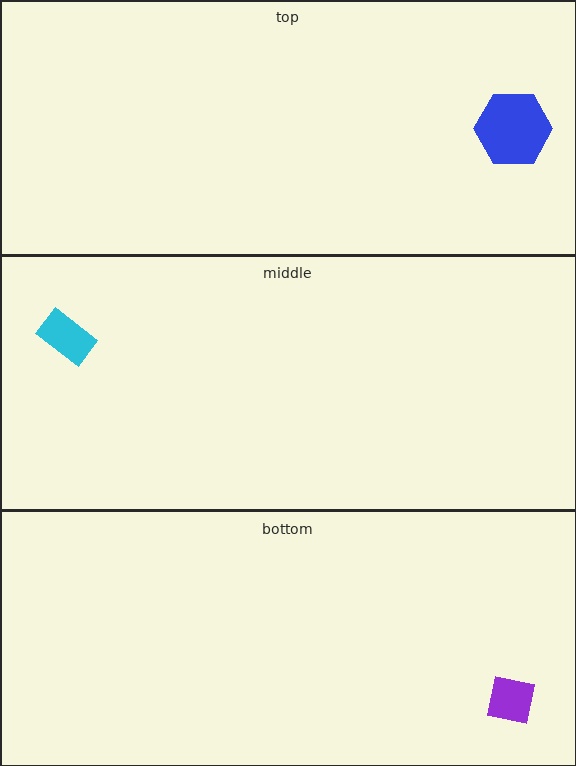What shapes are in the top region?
The blue hexagon.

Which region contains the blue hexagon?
The top region.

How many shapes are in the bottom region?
1.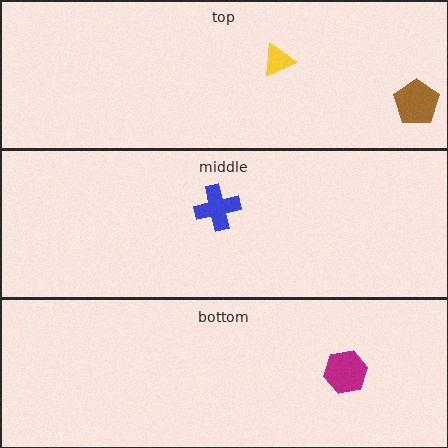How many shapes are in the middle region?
1.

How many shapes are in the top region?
2.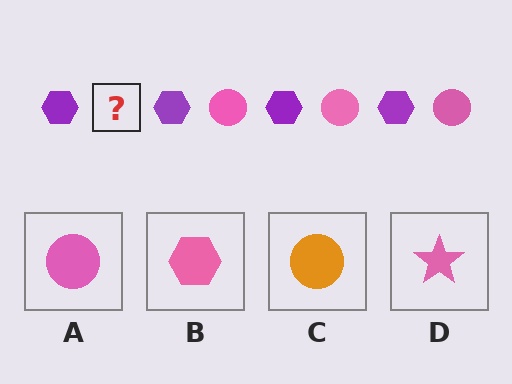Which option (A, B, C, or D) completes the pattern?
A.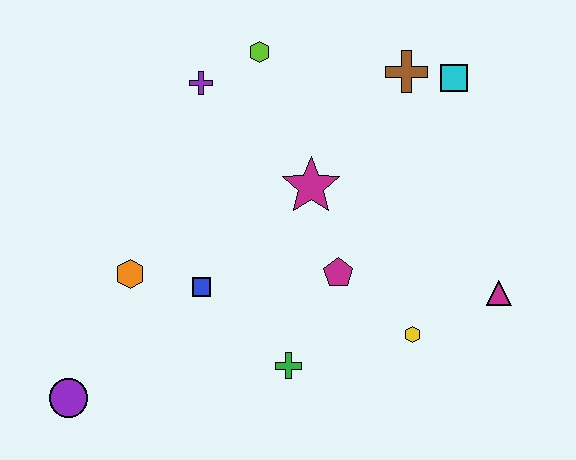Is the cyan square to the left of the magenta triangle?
Yes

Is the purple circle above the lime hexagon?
No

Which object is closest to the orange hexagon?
The blue square is closest to the orange hexagon.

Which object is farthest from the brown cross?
The purple circle is farthest from the brown cross.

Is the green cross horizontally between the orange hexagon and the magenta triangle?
Yes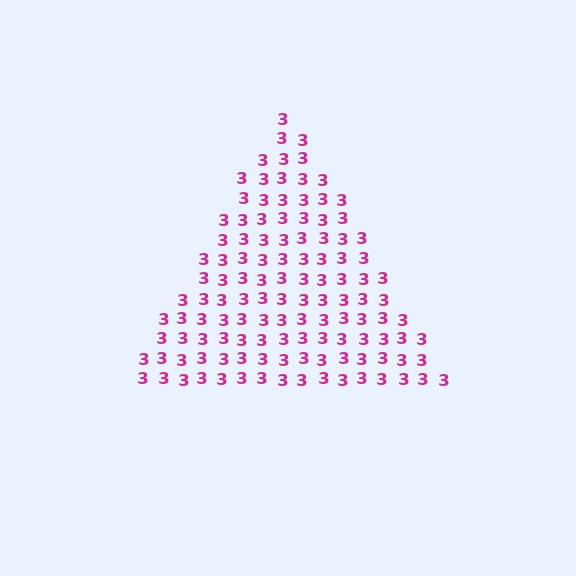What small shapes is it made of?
It is made of small digit 3's.